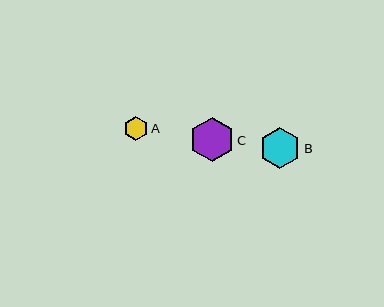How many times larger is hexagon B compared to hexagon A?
Hexagon B is approximately 1.7 times the size of hexagon A.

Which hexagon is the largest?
Hexagon C is the largest with a size of approximately 45 pixels.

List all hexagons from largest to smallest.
From largest to smallest: C, B, A.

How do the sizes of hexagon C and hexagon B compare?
Hexagon C and hexagon B are approximately the same size.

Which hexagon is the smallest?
Hexagon A is the smallest with a size of approximately 24 pixels.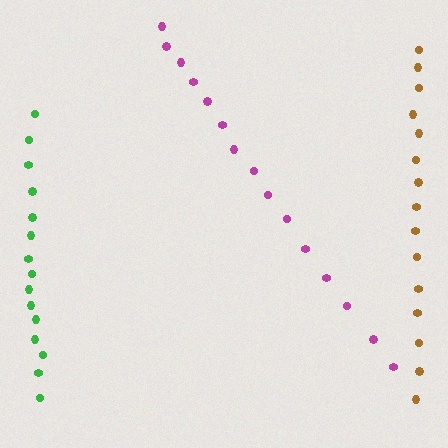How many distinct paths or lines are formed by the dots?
There are 3 distinct paths.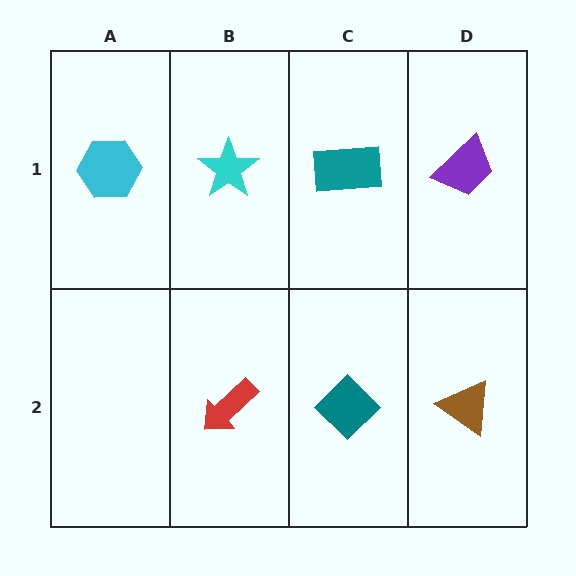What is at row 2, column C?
A teal diamond.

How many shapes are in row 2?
3 shapes.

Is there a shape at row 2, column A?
No, that cell is empty.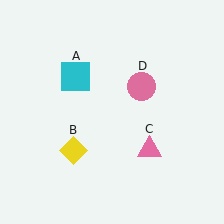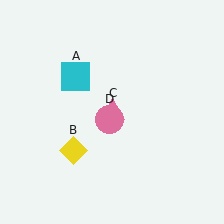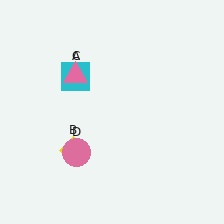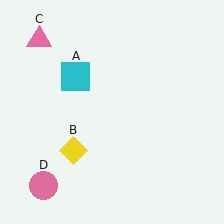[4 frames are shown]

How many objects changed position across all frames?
2 objects changed position: pink triangle (object C), pink circle (object D).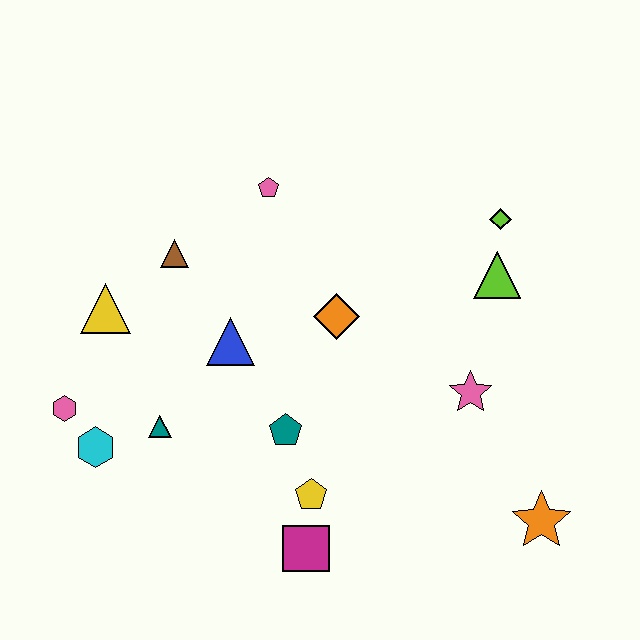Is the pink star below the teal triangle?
No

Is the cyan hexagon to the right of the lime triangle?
No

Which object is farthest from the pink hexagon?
The orange star is farthest from the pink hexagon.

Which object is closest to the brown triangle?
The yellow triangle is closest to the brown triangle.